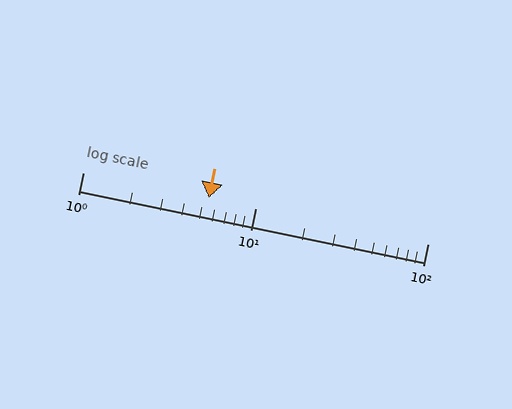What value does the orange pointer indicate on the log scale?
The pointer indicates approximately 5.4.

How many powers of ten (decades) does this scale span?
The scale spans 2 decades, from 1 to 100.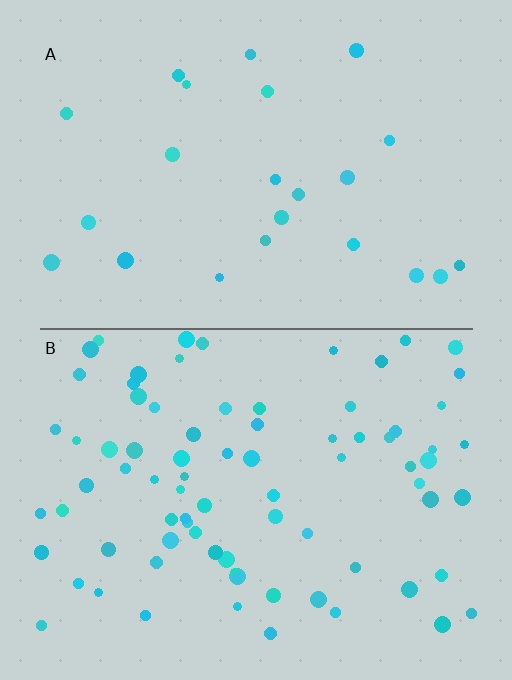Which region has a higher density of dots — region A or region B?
B (the bottom).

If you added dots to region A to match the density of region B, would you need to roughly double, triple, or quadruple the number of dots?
Approximately triple.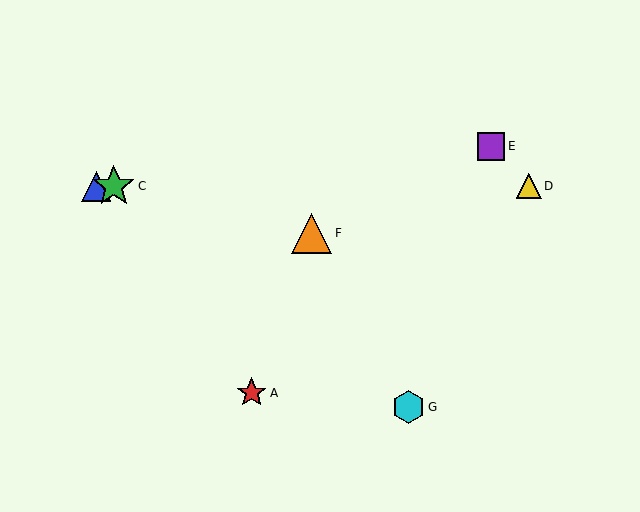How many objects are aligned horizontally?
3 objects (B, C, D) are aligned horizontally.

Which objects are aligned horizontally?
Objects B, C, D are aligned horizontally.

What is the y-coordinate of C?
Object C is at y≈186.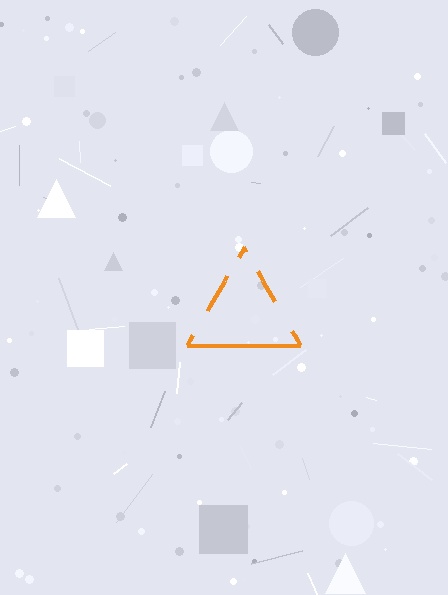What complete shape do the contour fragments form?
The contour fragments form a triangle.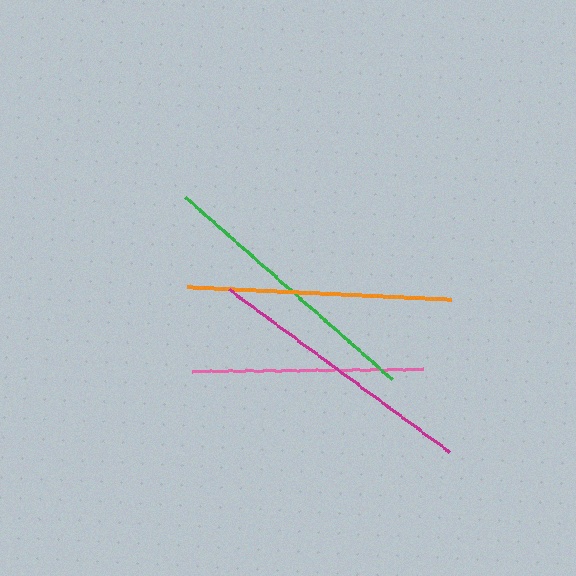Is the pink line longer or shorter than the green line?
The green line is longer than the pink line.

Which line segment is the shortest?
The pink line is the shortest at approximately 231 pixels.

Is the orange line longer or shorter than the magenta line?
The magenta line is longer than the orange line.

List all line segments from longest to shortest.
From longest to shortest: green, magenta, orange, pink.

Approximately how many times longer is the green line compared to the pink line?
The green line is approximately 1.2 times the length of the pink line.